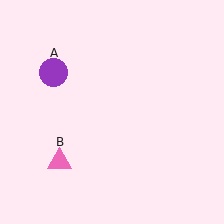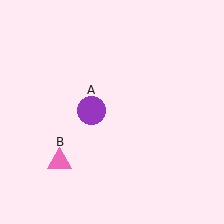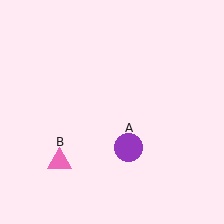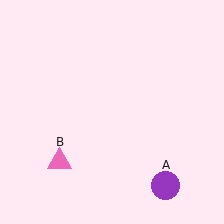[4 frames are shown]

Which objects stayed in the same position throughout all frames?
Pink triangle (object B) remained stationary.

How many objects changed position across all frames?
1 object changed position: purple circle (object A).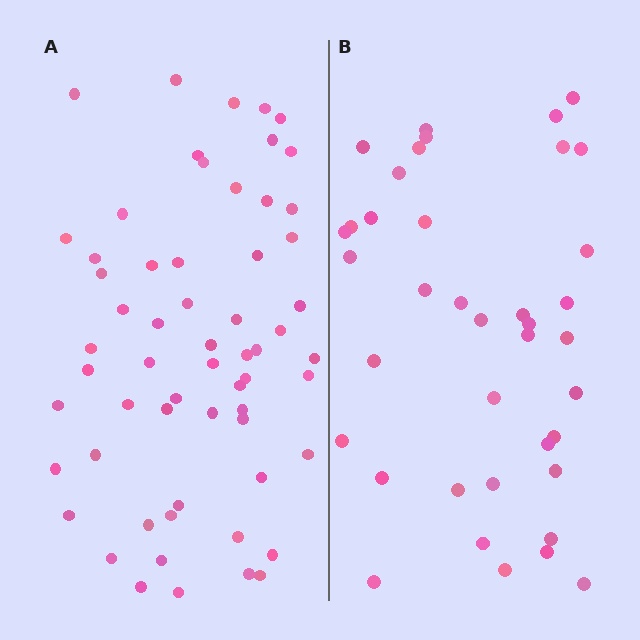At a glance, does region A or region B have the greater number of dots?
Region A (the left region) has more dots.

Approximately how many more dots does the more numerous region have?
Region A has approximately 20 more dots than region B.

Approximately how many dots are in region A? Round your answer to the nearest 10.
About 60 dots.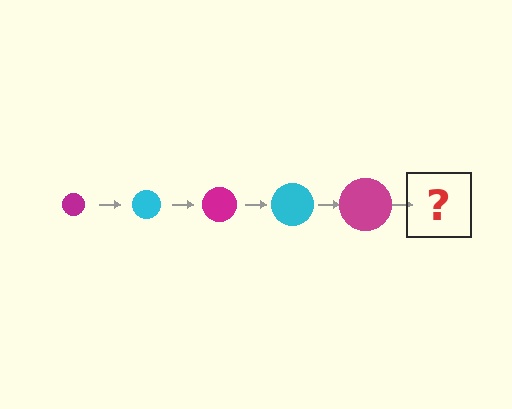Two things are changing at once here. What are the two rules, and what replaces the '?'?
The two rules are that the circle grows larger each step and the color cycles through magenta and cyan. The '?' should be a cyan circle, larger than the previous one.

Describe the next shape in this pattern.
It should be a cyan circle, larger than the previous one.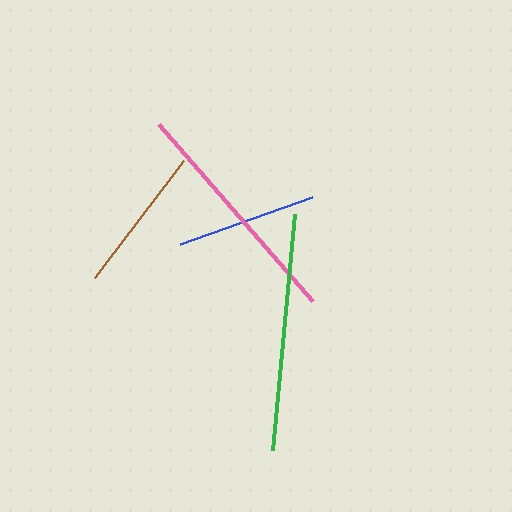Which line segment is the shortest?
The blue line is the shortest at approximately 140 pixels.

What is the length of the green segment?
The green segment is approximately 236 pixels long.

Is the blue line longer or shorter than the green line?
The green line is longer than the blue line.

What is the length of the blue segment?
The blue segment is approximately 140 pixels long.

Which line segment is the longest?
The green line is the longest at approximately 236 pixels.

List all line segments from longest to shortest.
From longest to shortest: green, pink, brown, blue.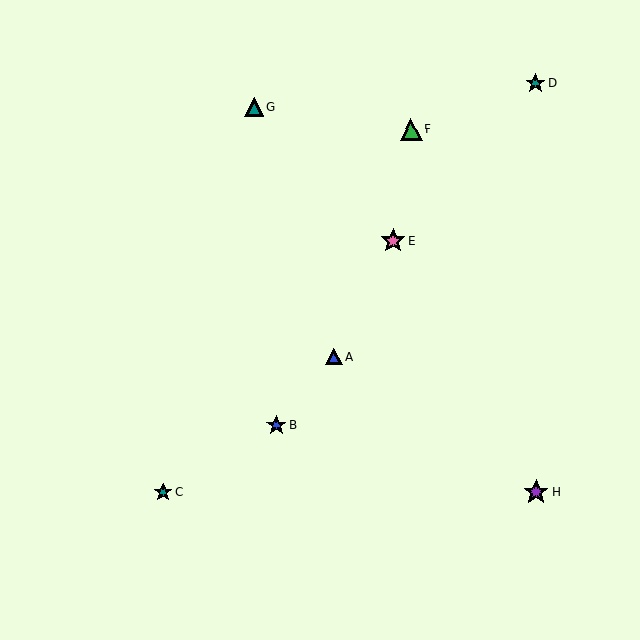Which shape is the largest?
The purple star (labeled H) is the largest.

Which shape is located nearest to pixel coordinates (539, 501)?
The purple star (labeled H) at (537, 492) is nearest to that location.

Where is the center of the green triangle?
The center of the green triangle is at (411, 129).